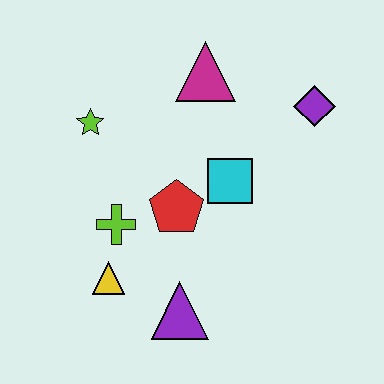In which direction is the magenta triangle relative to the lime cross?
The magenta triangle is above the lime cross.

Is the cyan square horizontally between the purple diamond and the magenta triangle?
Yes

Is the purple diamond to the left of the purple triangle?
No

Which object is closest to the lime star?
The lime cross is closest to the lime star.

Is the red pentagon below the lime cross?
No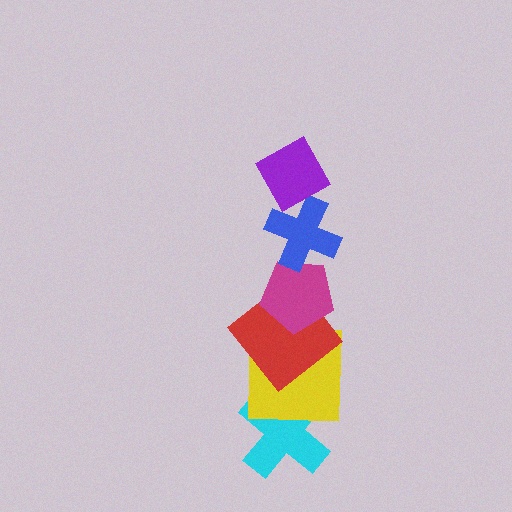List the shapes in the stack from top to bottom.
From top to bottom: the purple diamond, the blue cross, the magenta pentagon, the red diamond, the yellow square, the cyan cross.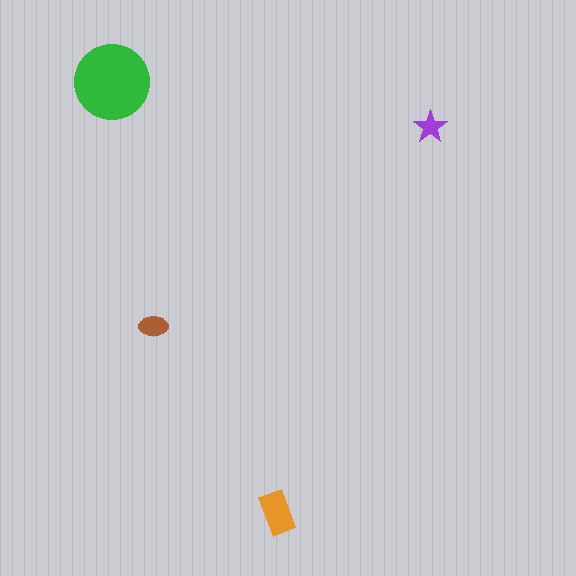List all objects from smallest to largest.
The purple star, the brown ellipse, the orange rectangle, the green circle.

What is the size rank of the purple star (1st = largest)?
4th.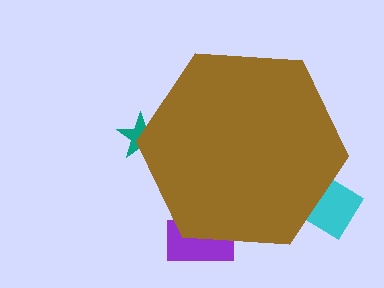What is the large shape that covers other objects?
A brown hexagon.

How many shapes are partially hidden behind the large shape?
3 shapes are partially hidden.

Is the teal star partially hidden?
Yes, the teal star is partially hidden behind the brown hexagon.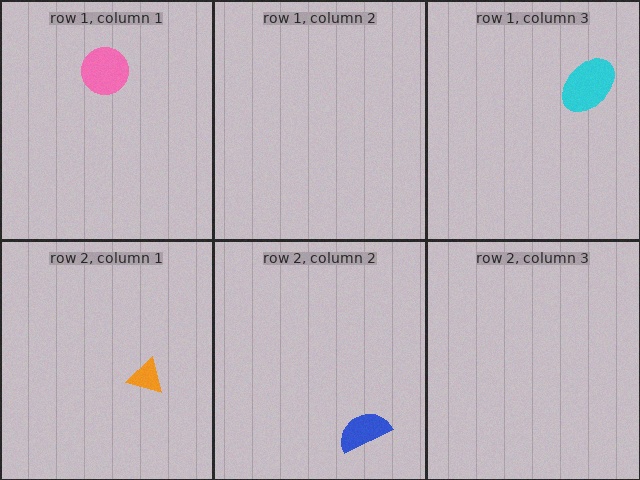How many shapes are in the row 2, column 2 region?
1.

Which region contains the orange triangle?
The row 2, column 1 region.